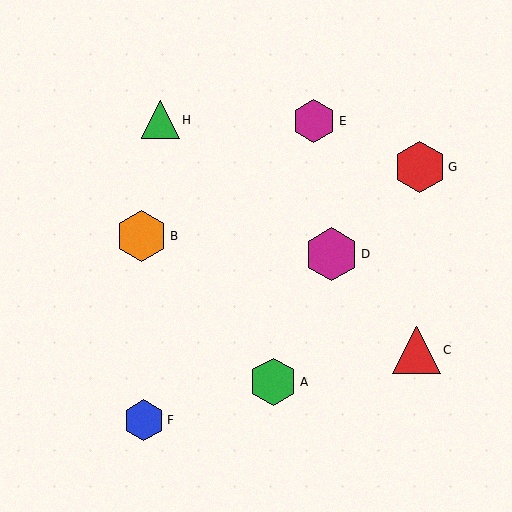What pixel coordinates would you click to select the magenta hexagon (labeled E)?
Click at (314, 121) to select the magenta hexagon E.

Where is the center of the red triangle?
The center of the red triangle is at (416, 350).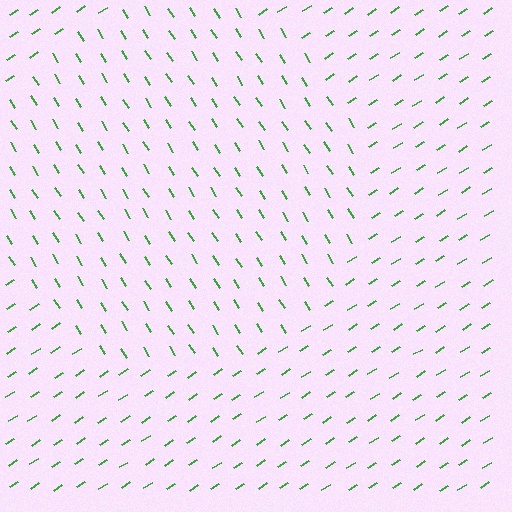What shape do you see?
I see a circle.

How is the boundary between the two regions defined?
The boundary is defined purely by a change in line orientation (approximately 90 degrees difference). All lines are the same color and thickness.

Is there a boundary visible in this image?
Yes, there is a texture boundary formed by a change in line orientation.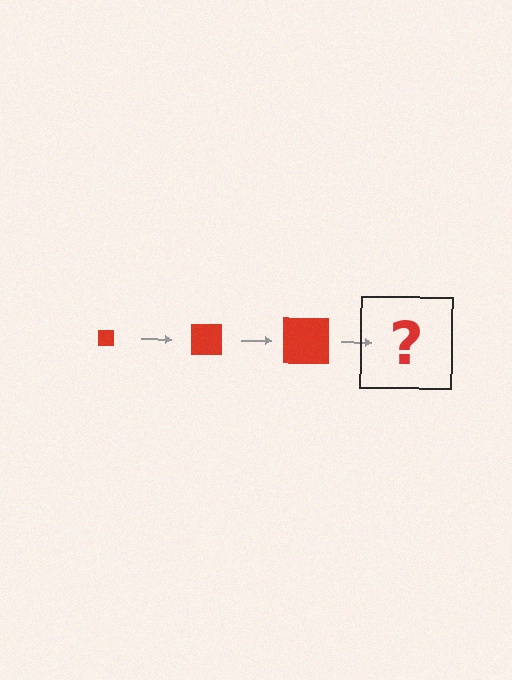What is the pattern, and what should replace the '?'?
The pattern is that the square gets progressively larger each step. The '?' should be a red square, larger than the previous one.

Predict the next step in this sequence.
The next step is a red square, larger than the previous one.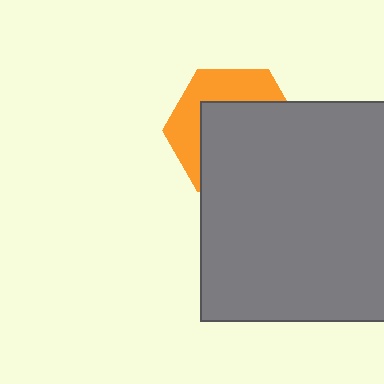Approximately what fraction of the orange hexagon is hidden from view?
Roughly 62% of the orange hexagon is hidden behind the gray square.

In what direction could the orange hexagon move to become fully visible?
The orange hexagon could move toward the upper-left. That would shift it out from behind the gray square entirely.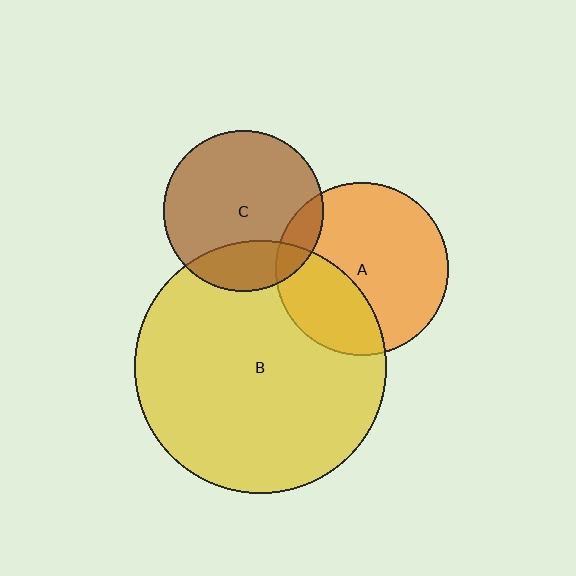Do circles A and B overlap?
Yes.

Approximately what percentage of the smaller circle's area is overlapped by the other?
Approximately 35%.